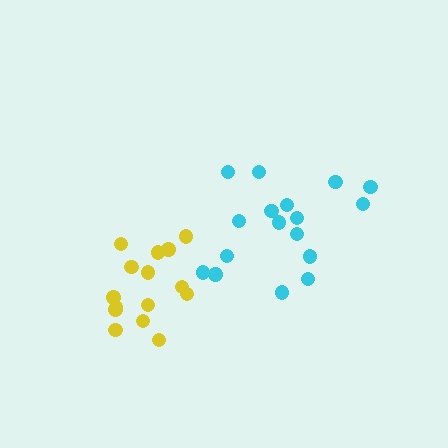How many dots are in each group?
Group 1: 15 dots, Group 2: 18 dots (33 total).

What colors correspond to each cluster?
The clusters are colored: yellow, cyan.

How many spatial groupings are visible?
There are 2 spatial groupings.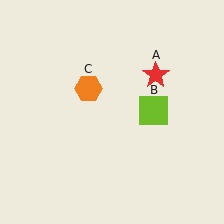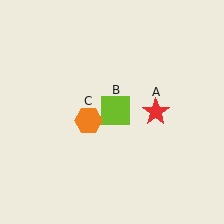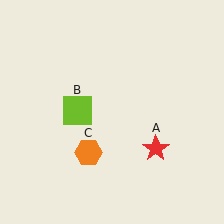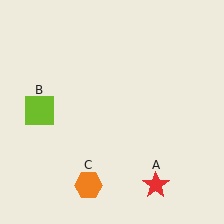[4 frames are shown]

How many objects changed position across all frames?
3 objects changed position: red star (object A), lime square (object B), orange hexagon (object C).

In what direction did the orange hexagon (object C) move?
The orange hexagon (object C) moved down.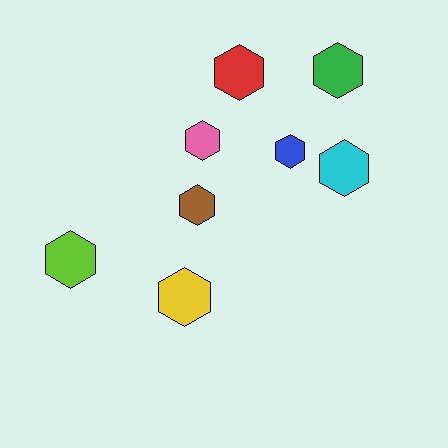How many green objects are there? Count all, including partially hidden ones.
There is 1 green object.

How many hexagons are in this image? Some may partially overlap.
There are 8 hexagons.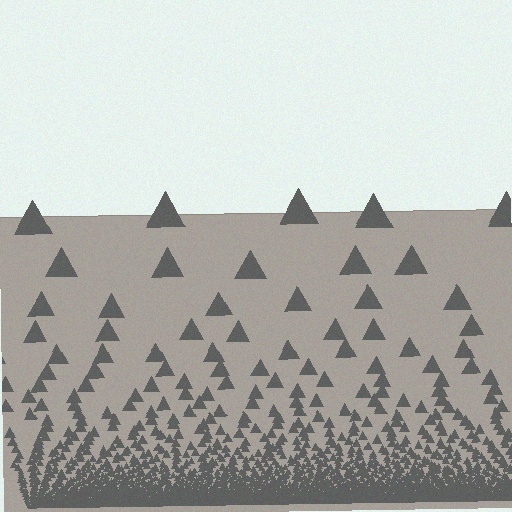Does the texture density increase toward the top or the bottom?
Density increases toward the bottom.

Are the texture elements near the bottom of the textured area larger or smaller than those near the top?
Smaller. The gradient is inverted — elements near the bottom are smaller and denser.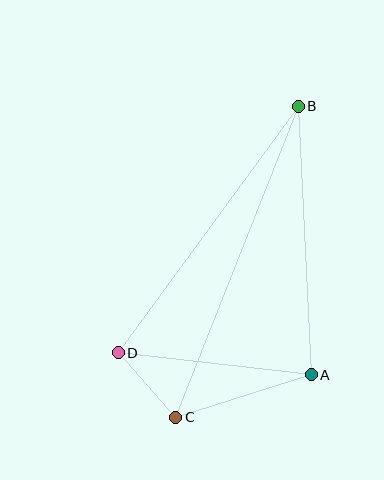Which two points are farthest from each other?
Points B and C are farthest from each other.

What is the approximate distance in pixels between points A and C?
The distance between A and C is approximately 142 pixels.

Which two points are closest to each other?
Points C and D are closest to each other.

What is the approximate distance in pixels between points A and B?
The distance between A and B is approximately 269 pixels.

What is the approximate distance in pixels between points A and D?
The distance between A and D is approximately 194 pixels.